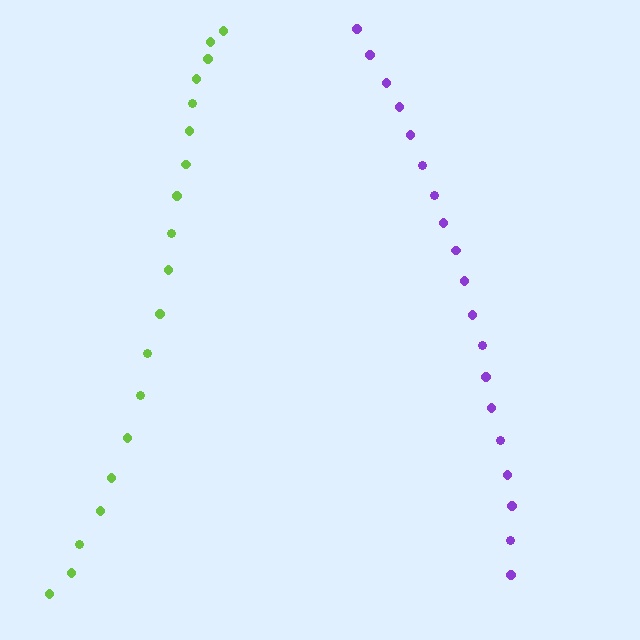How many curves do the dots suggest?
There are 2 distinct paths.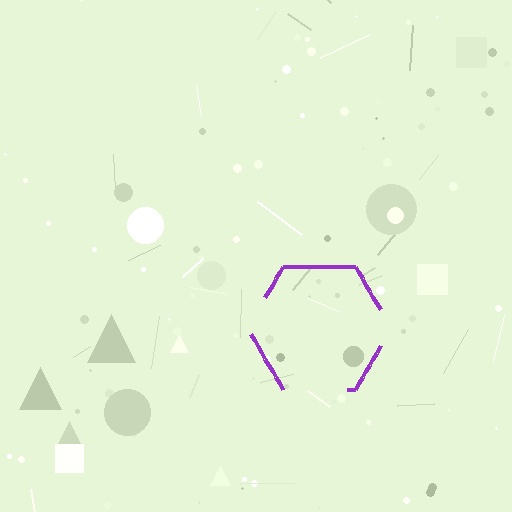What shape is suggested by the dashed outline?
The dashed outline suggests a hexagon.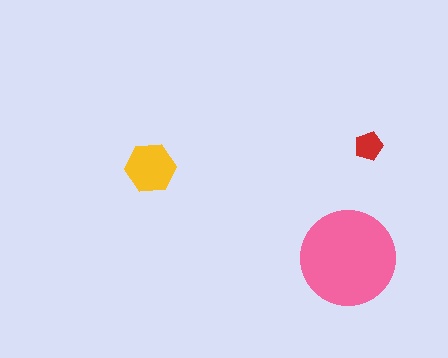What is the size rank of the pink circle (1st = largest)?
1st.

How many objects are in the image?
There are 3 objects in the image.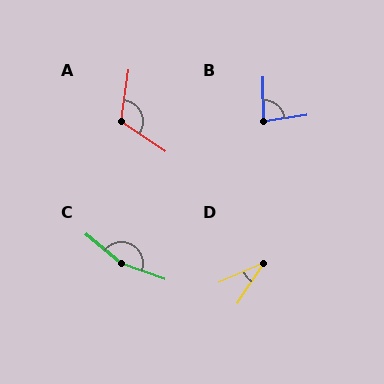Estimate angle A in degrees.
Approximately 116 degrees.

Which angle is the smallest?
D, at approximately 34 degrees.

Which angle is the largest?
C, at approximately 160 degrees.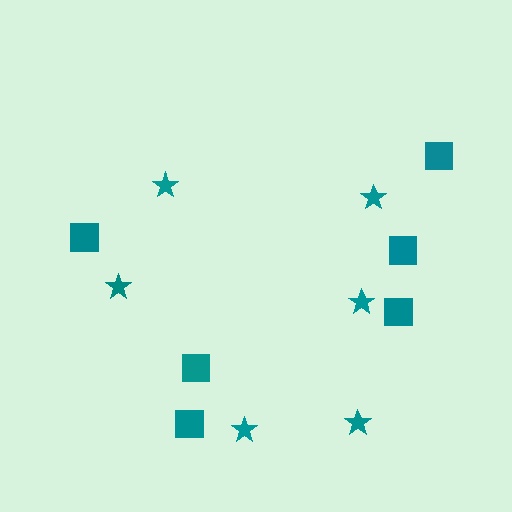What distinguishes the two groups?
There are 2 groups: one group of stars (6) and one group of squares (6).